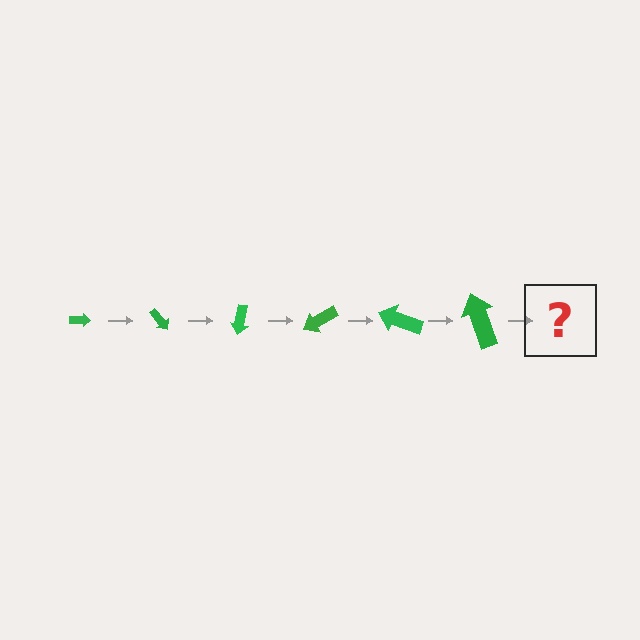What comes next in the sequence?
The next element should be an arrow, larger than the previous one and rotated 300 degrees from the start.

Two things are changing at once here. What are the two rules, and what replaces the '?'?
The two rules are that the arrow grows larger each step and it rotates 50 degrees each step. The '?' should be an arrow, larger than the previous one and rotated 300 degrees from the start.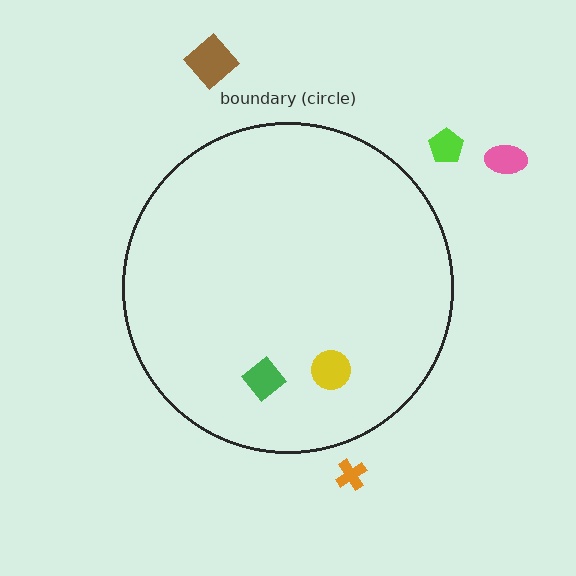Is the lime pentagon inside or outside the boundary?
Outside.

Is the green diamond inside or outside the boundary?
Inside.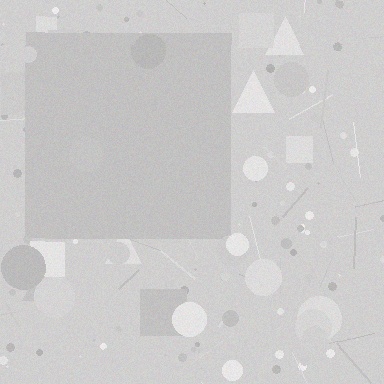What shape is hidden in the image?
A square is hidden in the image.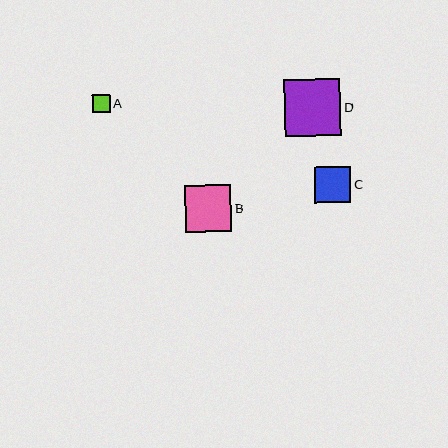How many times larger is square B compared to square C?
Square B is approximately 1.3 times the size of square C.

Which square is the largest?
Square D is the largest with a size of approximately 57 pixels.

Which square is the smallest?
Square A is the smallest with a size of approximately 18 pixels.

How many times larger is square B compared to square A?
Square B is approximately 2.6 times the size of square A.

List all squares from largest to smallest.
From largest to smallest: D, B, C, A.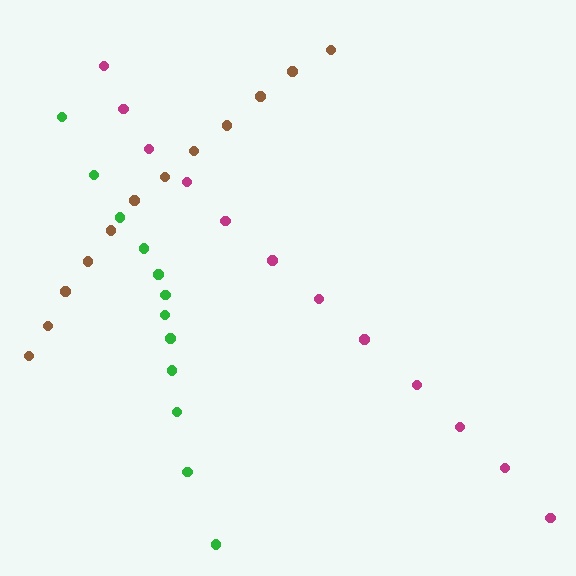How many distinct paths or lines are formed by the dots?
There are 3 distinct paths.